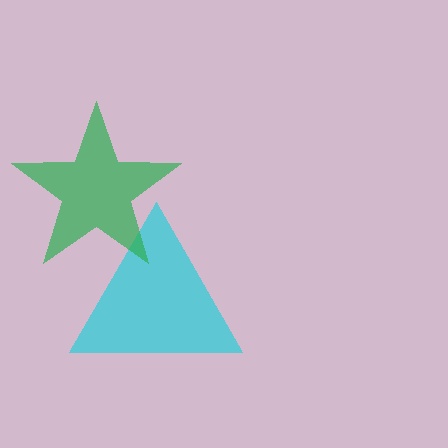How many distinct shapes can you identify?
There are 2 distinct shapes: a cyan triangle, a green star.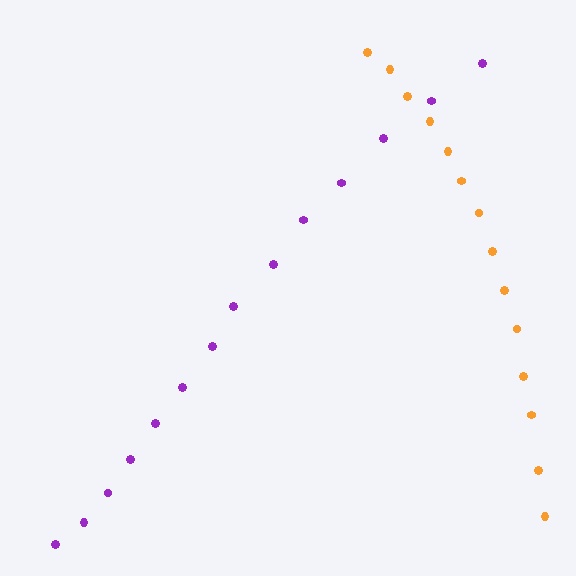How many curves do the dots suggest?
There are 2 distinct paths.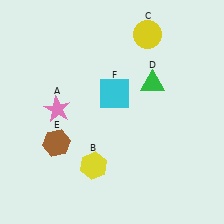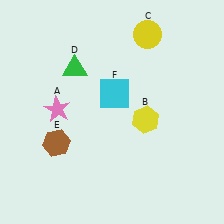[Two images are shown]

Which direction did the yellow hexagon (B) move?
The yellow hexagon (B) moved right.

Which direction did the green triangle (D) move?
The green triangle (D) moved left.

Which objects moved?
The objects that moved are: the yellow hexagon (B), the green triangle (D).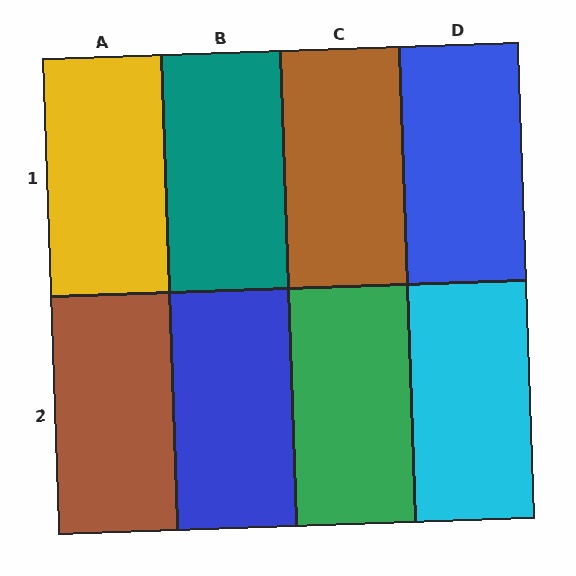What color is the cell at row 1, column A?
Yellow.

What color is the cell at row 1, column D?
Blue.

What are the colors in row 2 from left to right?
Brown, blue, green, cyan.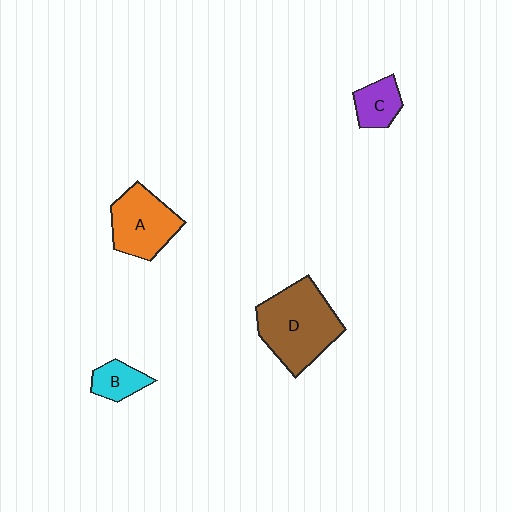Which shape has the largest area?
Shape D (brown).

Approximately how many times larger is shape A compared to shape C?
Approximately 1.9 times.